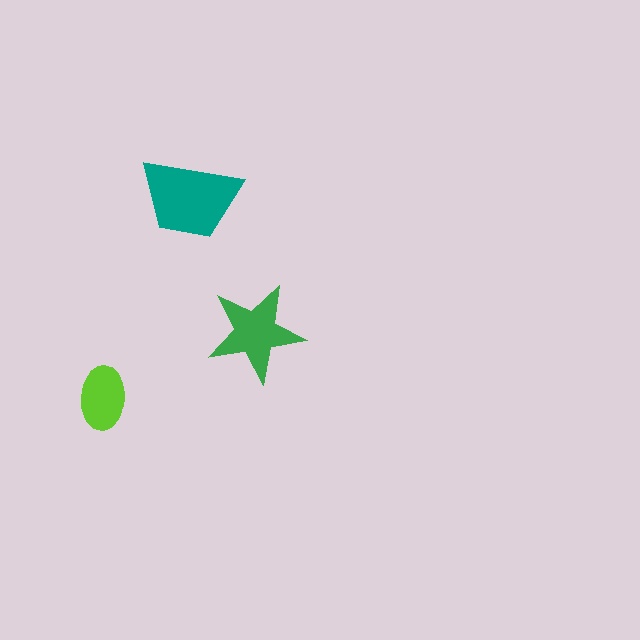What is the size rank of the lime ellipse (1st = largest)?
3rd.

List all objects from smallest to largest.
The lime ellipse, the green star, the teal trapezoid.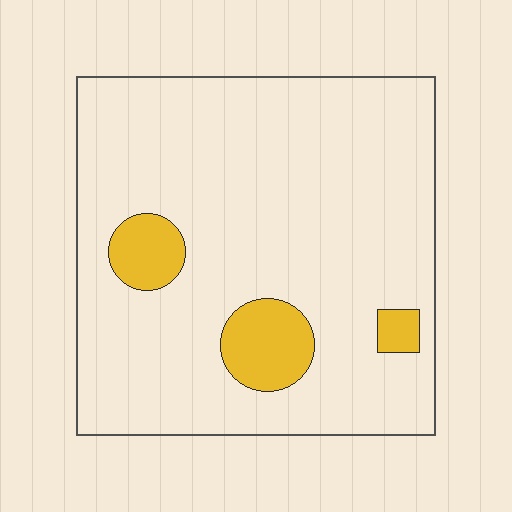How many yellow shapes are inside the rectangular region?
3.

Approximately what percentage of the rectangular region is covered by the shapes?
Approximately 10%.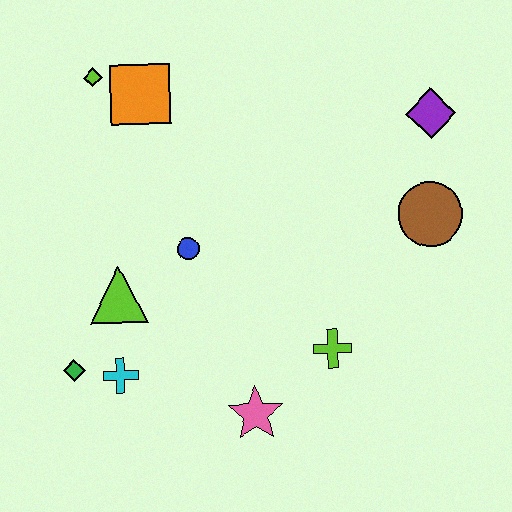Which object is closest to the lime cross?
The pink star is closest to the lime cross.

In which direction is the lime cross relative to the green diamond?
The lime cross is to the right of the green diamond.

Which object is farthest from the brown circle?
The green diamond is farthest from the brown circle.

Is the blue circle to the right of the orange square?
Yes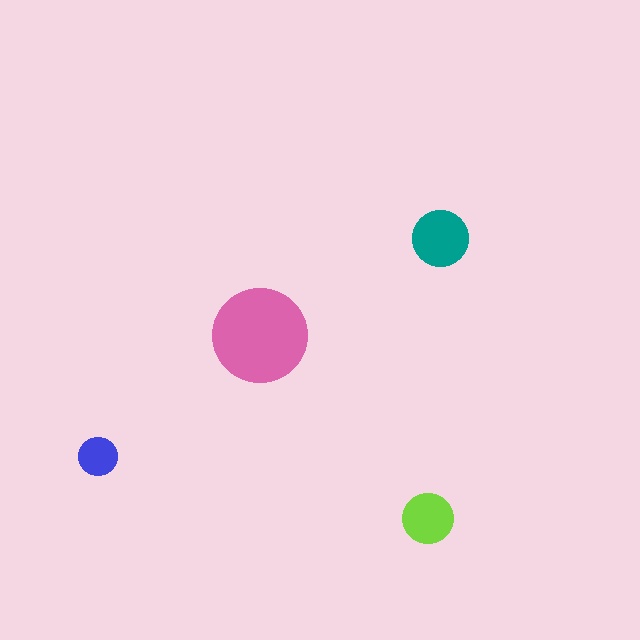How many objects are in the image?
There are 4 objects in the image.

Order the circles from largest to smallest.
the pink one, the teal one, the lime one, the blue one.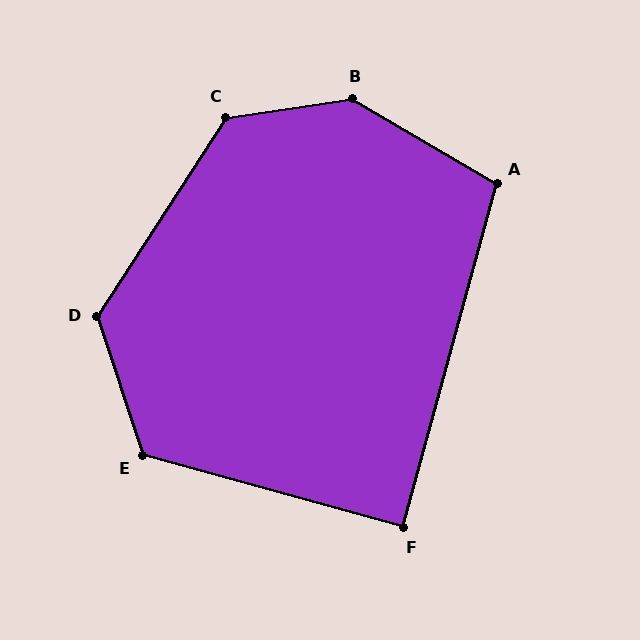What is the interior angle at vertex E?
Approximately 124 degrees (obtuse).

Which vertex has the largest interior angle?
B, at approximately 141 degrees.